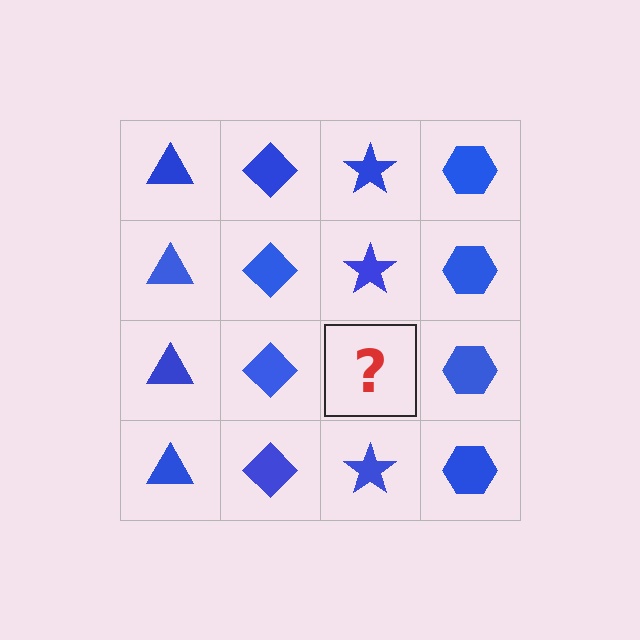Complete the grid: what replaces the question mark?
The question mark should be replaced with a blue star.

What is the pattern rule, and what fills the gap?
The rule is that each column has a consistent shape. The gap should be filled with a blue star.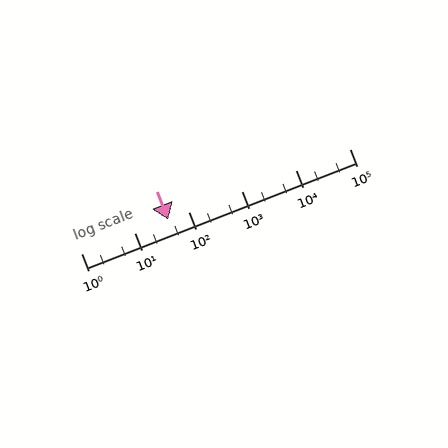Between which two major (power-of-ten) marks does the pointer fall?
The pointer is between 10 and 100.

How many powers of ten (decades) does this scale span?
The scale spans 5 decades, from 1 to 100000.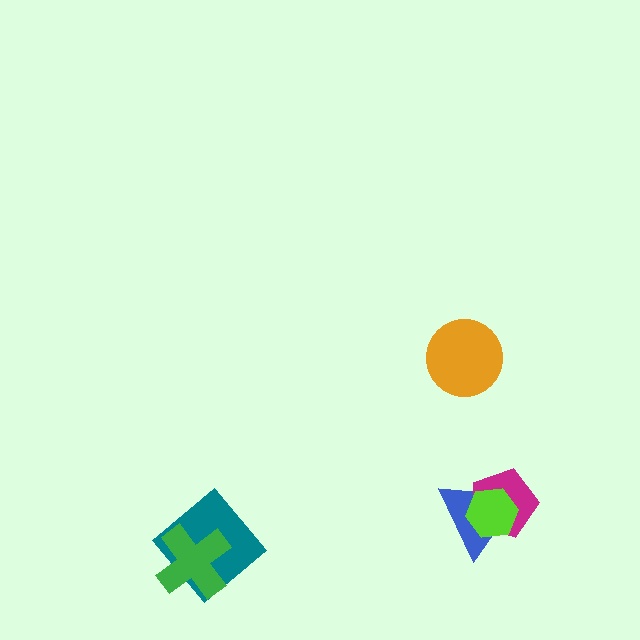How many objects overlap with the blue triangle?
2 objects overlap with the blue triangle.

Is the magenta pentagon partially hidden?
Yes, it is partially covered by another shape.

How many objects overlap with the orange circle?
0 objects overlap with the orange circle.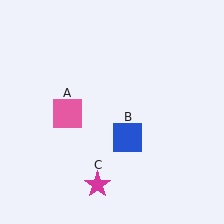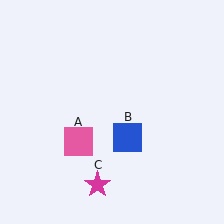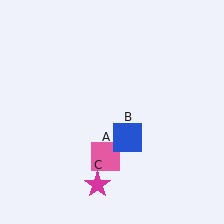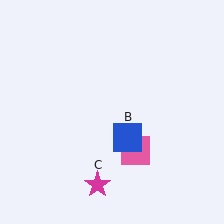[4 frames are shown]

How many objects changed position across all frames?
1 object changed position: pink square (object A).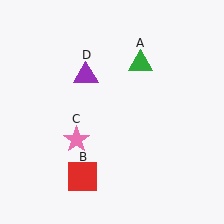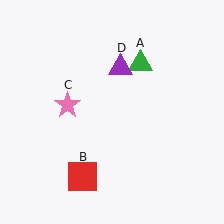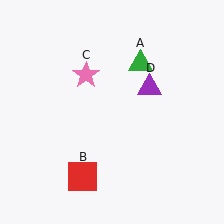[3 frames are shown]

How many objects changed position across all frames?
2 objects changed position: pink star (object C), purple triangle (object D).